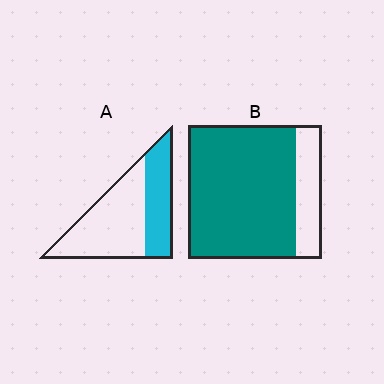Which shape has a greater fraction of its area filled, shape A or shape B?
Shape B.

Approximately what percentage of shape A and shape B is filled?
A is approximately 35% and B is approximately 80%.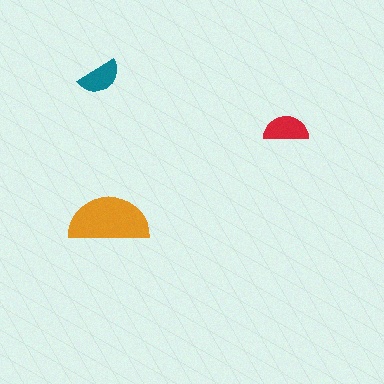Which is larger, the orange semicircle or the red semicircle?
The orange one.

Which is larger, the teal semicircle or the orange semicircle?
The orange one.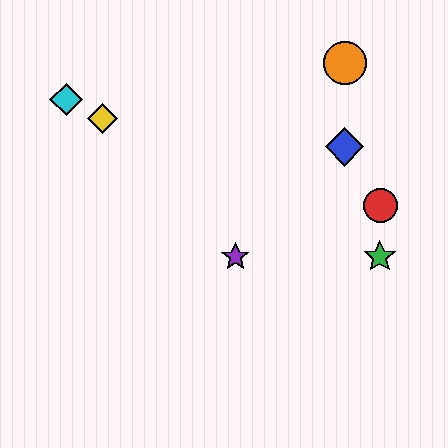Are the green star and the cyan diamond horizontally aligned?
No, the green star is at y≈257 and the cyan diamond is at y≈100.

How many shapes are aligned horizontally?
2 shapes (the green star, the purple star) are aligned horizontally.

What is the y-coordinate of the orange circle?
The orange circle is at y≈63.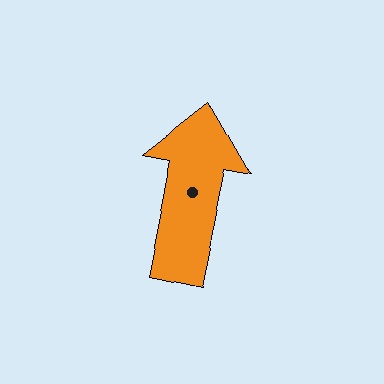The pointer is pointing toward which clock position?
Roughly 12 o'clock.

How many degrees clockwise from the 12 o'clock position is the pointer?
Approximately 11 degrees.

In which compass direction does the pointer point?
North.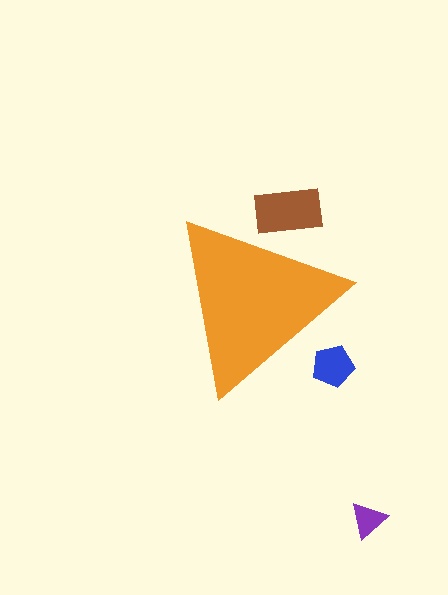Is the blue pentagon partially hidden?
Yes, the blue pentagon is partially hidden behind the orange triangle.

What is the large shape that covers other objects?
An orange triangle.